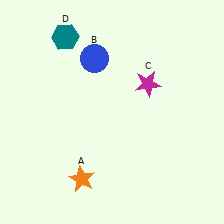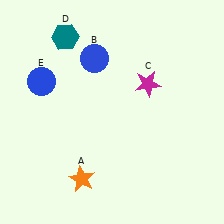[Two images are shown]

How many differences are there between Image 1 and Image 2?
There is 1 difference between the two images.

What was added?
A blue circle (E) was added in Image 2.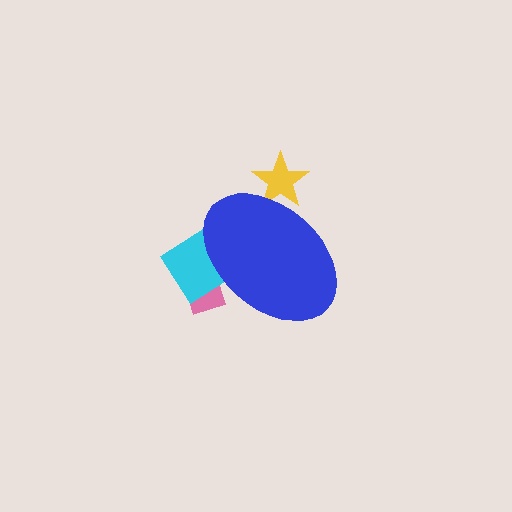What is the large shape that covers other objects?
A blue ellipse.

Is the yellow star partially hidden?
Yes, the yellow star is partially hidden behind the blue ellipse.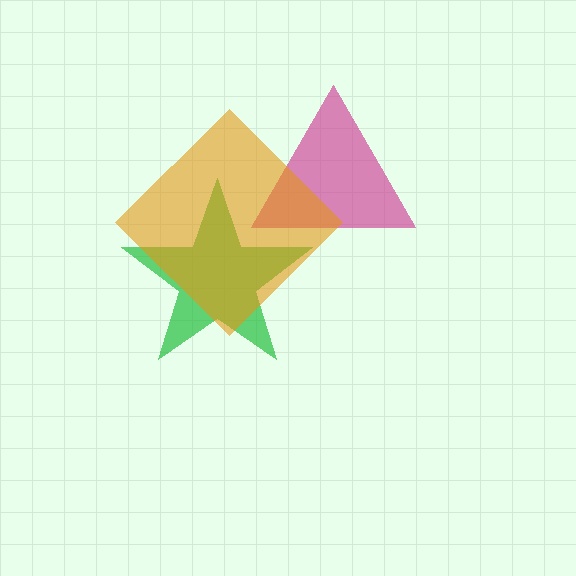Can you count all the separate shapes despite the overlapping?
Yes, there are 3 separate shapes.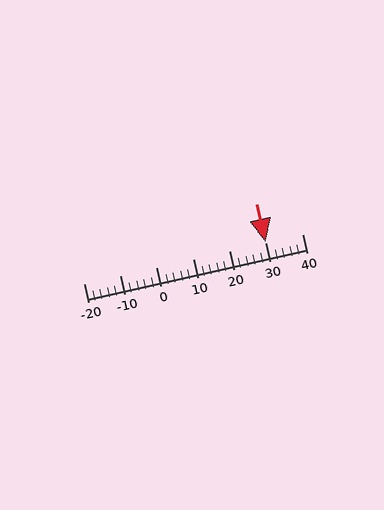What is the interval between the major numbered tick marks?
The major tick marks are spaced 10 units apart.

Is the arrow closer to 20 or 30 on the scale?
The arrow is closer to 30.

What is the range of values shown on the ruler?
The ruler shows values from -20 to 40.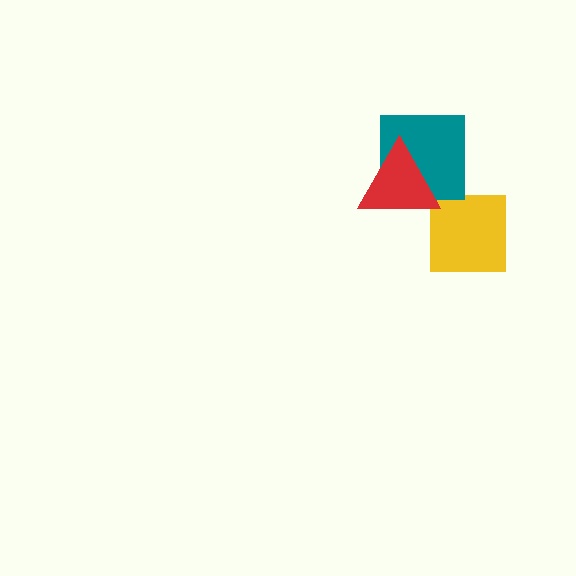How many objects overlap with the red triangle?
1 object overlaps with the red triangle.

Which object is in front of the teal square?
The red triangle is in front of the teal square.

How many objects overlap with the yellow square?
0 objects overlap with the yellow square.